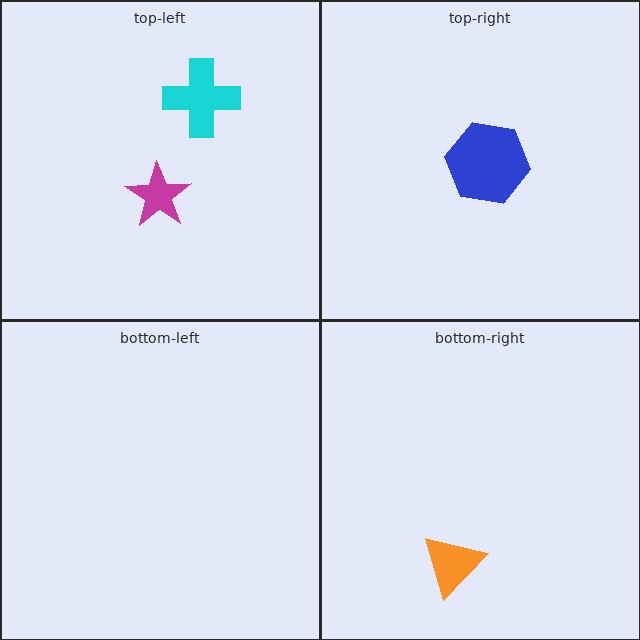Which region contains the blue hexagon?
The top-right region.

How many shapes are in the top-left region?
2.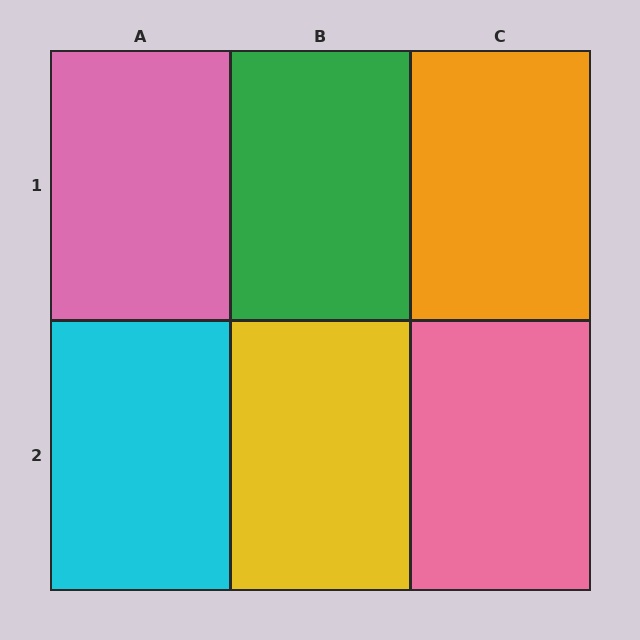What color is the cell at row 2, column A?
Cyan.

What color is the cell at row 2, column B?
Yellow.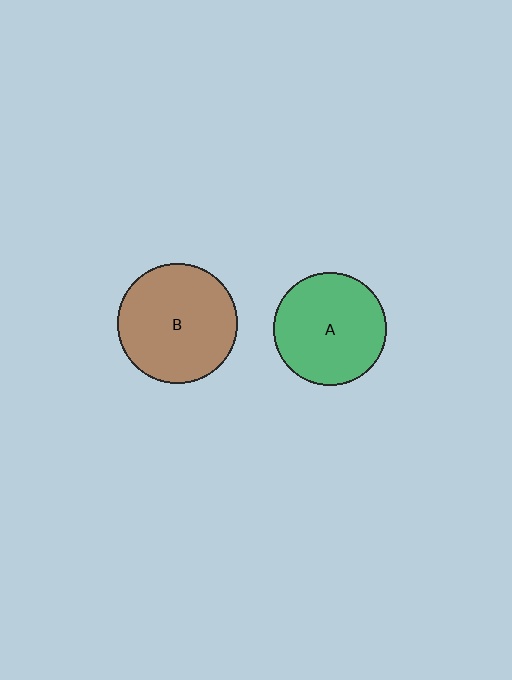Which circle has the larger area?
Circle B (brown).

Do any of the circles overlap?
No, none of the circles overlap.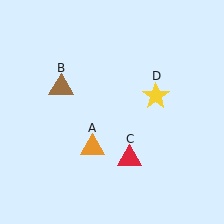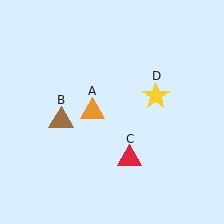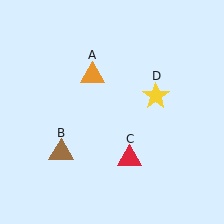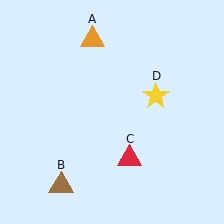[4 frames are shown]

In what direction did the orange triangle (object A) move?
The orange triangle (object A) moved up.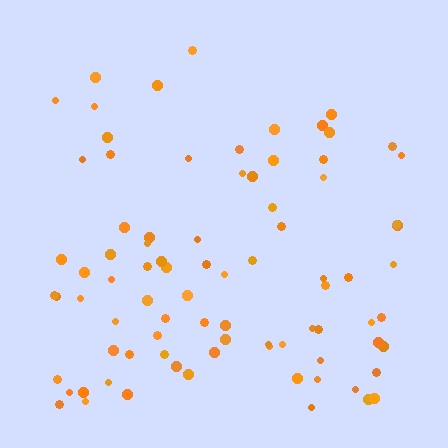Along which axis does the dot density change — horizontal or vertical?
Vertical.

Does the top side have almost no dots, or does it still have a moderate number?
Still a moderate number, just noticeably fewer than the bottom.